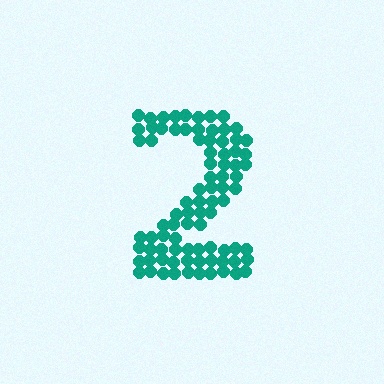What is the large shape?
The large shape is the digit 2.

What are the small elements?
The small elements are circles.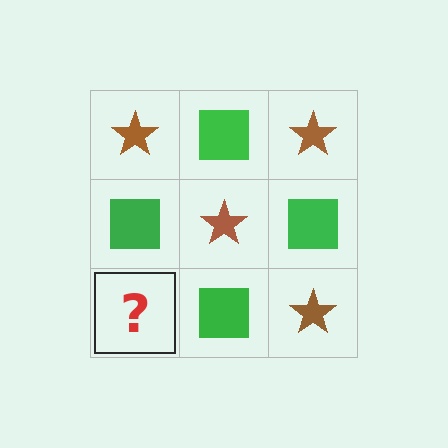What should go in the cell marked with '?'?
The missing cell should contain a brown star.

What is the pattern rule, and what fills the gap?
The rule is that it alternates brown star and green square in a checkerboard pattern. The gap should be filled with a brown star.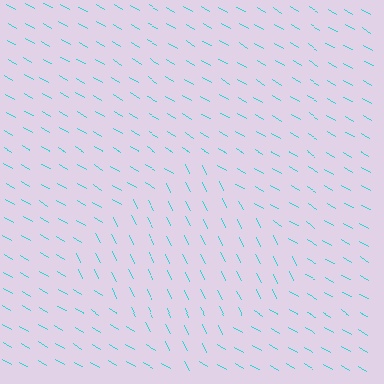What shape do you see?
I see a diamond.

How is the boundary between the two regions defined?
The boundary is defined purely by a change in line orientation (approximately 34 degrees difference). All lines are the same color and thickness.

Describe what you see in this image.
The image is filled with small cyan line segments. A diamond region in the image has lines oriented differently from the surrounding lines, creating a visible texture boundary.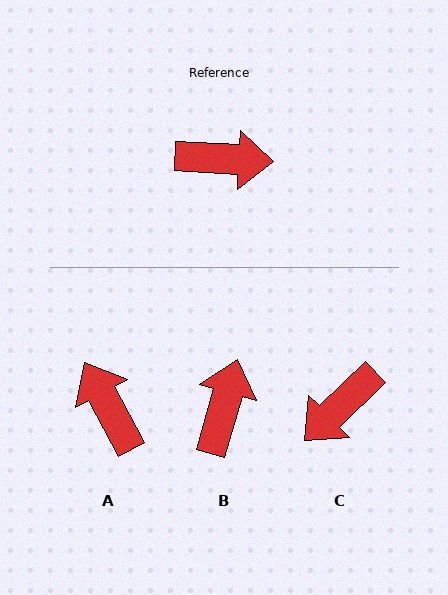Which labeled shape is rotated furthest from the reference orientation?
C, about 133 degrees away.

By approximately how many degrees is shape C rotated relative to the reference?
Approximately 133 degrees clockwise.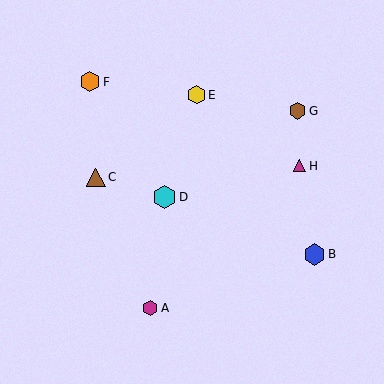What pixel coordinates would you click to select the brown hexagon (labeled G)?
Click at (297, 111) to select the brown hexagon G.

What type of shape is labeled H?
Shape H is a magenta triangle.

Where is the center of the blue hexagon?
The center of the blue hexagon is at (315, 254).